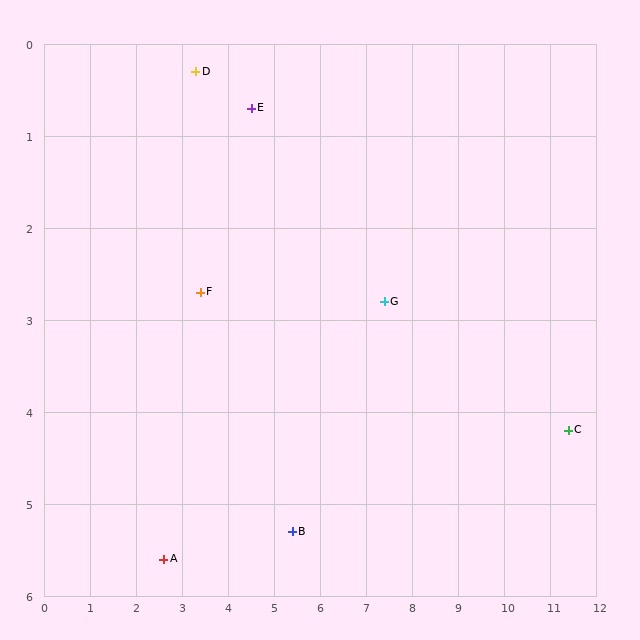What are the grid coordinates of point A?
Point A is at approximately (2.6, 5.6).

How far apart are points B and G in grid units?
Points B and G are about 3.2 grid units apart.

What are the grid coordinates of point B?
Point B is at approximately (5.4, 5.3).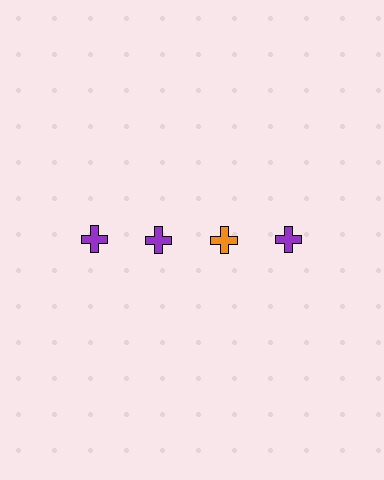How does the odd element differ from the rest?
It has a different color: orange instead of purple.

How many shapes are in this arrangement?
There are 4 shapes arranged in a grid pattern.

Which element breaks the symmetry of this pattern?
The orange cross in the top row, center column breaks the symmetry. All other shapes are purple crosses.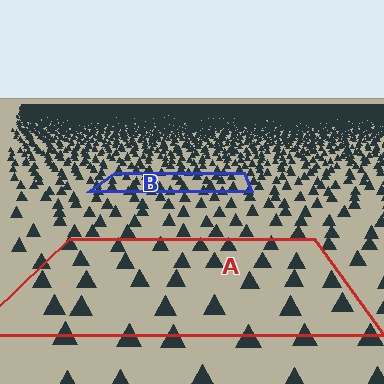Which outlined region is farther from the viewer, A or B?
Region B is farther from the viewer — the texture elements inside it appear smaller and more densely packed.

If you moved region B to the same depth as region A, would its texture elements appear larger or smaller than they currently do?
They would appear larger. At a closer depth, the same texture elements are projected at a bigger on-screen size.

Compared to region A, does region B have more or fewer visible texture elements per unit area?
Region B has more texture elements per unit area — they are packed more densely because it is farther away.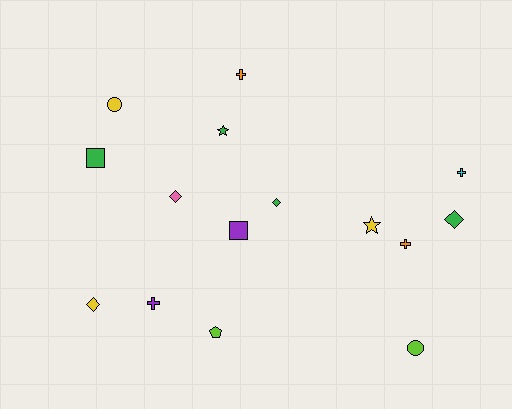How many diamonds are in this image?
There are 4 diamonds.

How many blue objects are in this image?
There are no blue objects.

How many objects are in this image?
There are 15 objects.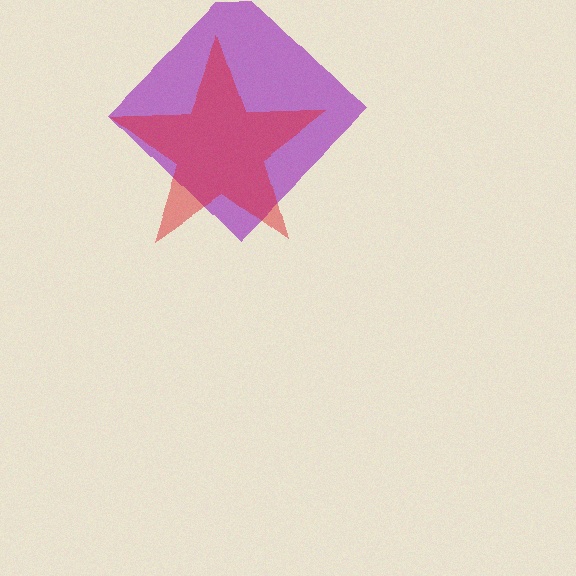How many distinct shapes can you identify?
There are 2 distinct shapes: a purple diamond, a red star.